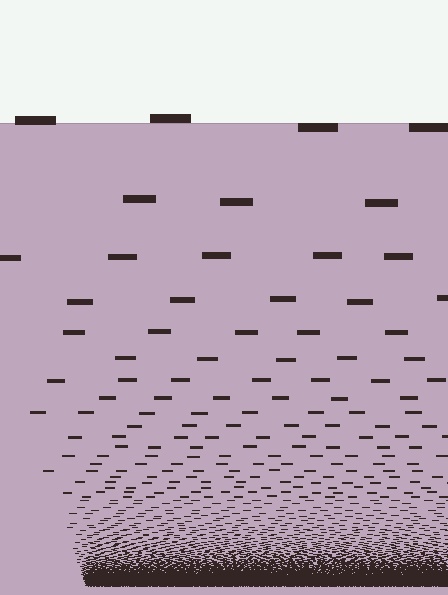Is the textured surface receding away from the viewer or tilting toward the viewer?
The surface appears to tilt toward the viewer. Texture elements get larger and sparser toward the top.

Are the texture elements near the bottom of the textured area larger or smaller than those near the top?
Smaller. The gradient is inverted — elements near the bottom are smaller and denser.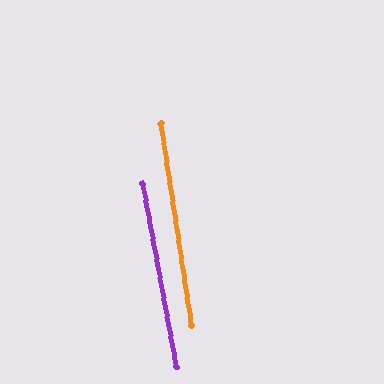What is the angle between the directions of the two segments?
Approximately 2 degrees.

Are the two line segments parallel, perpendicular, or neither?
Parallel — their directions differ by only 1.8°.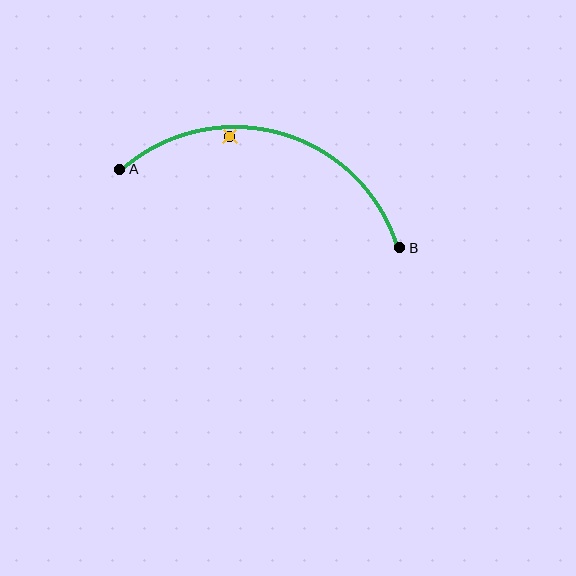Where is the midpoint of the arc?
The arc midpoint is the point on the curve farthest from the straight line joining A and B. It sits above that line.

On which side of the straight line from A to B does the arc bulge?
The arc bulges above the straight line connecting A and B.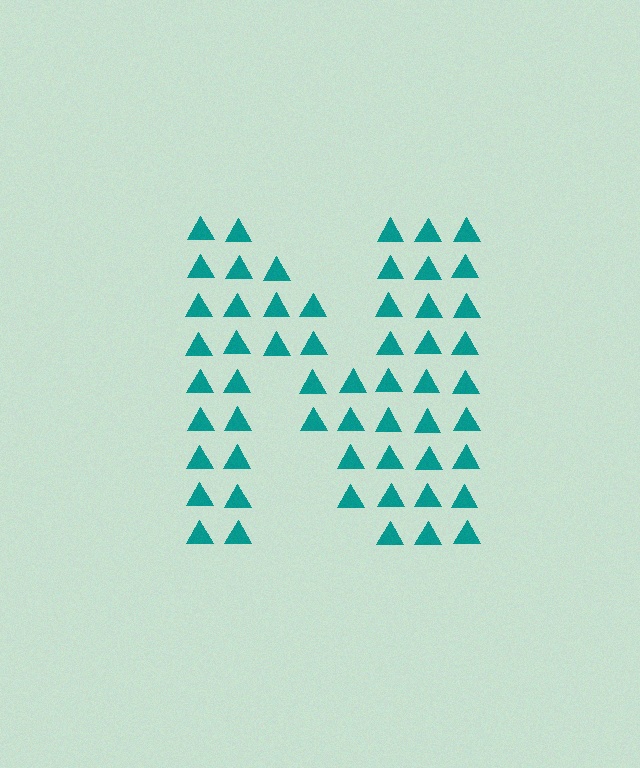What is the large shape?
The large shape is the letter N.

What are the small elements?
The small elements are triangles.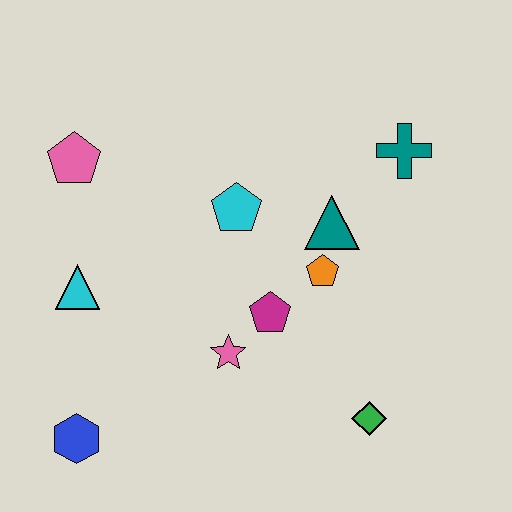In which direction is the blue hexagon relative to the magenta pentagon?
The blue hexagon is to the left of the magenta pentagon.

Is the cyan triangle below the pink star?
No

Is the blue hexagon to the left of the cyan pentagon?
Yes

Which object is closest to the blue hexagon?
The cyan triangle is closest to the blue hexagon.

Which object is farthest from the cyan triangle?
The teal cross is farthest from the cyan triangle.